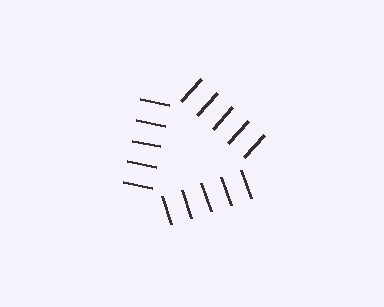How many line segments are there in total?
15 — 5 along each of the 3 edges.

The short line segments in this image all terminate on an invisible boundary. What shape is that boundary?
An illusory triangle — the line segments terminate on its edges but no continuous stroke is drawn.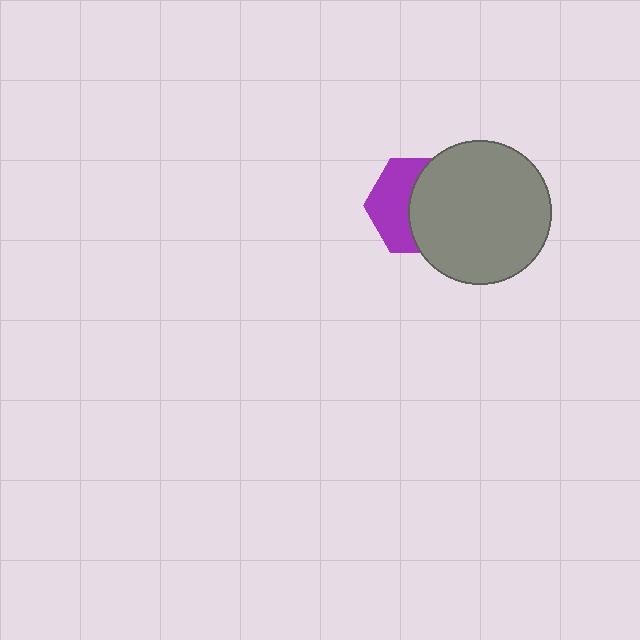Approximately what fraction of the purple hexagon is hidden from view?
Roughly 54% of the purple hexagon is hidden behind the gray circle.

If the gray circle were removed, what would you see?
You would see the complete purple hexagon.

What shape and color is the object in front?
The object in front is a gray circle.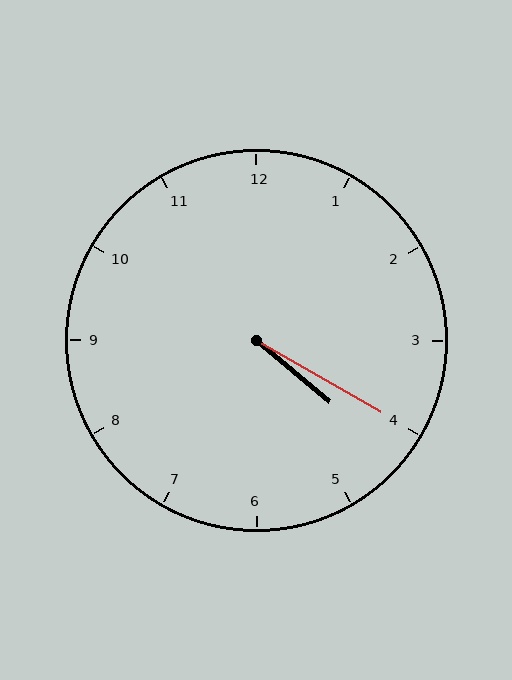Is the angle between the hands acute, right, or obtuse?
It is acute.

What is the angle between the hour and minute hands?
Approximately 10 degrees.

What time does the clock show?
4:20.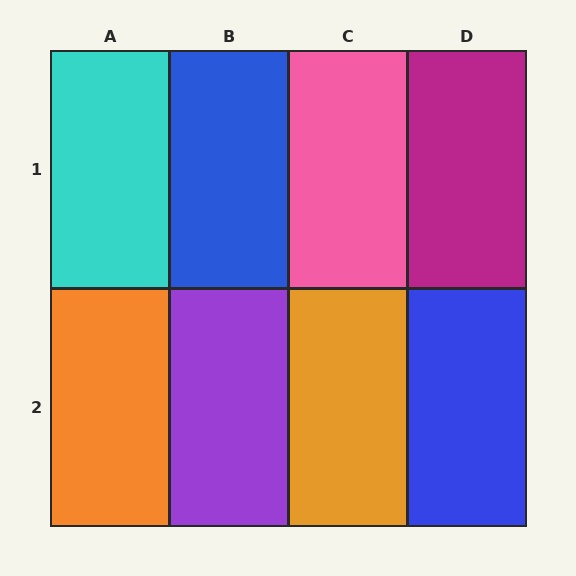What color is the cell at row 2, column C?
Orange.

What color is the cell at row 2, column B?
Purple.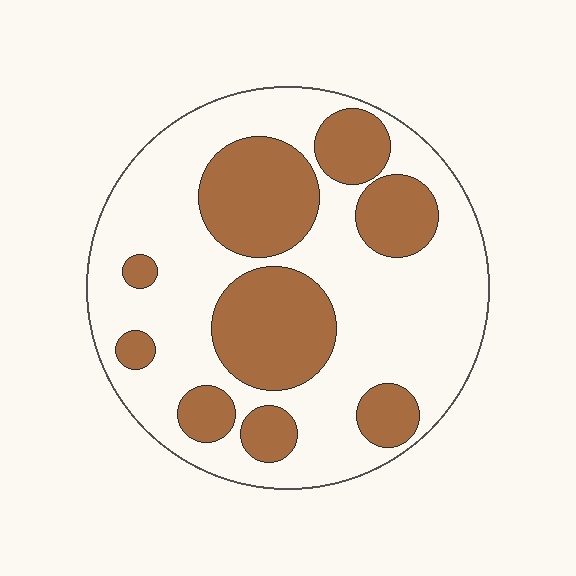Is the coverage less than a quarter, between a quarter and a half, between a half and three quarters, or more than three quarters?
Between a quarter and a half.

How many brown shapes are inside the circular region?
9.